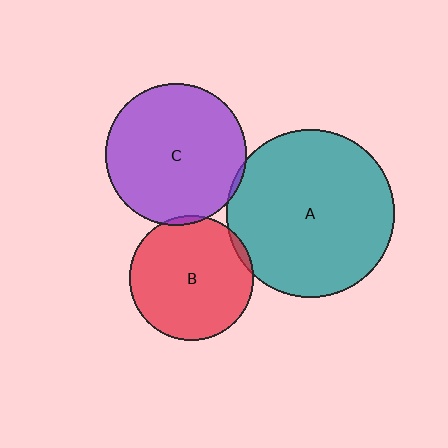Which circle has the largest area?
Circle A (teal).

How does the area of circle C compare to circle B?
Approximately 1.3 times.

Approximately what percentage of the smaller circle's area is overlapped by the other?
Approximately 5%.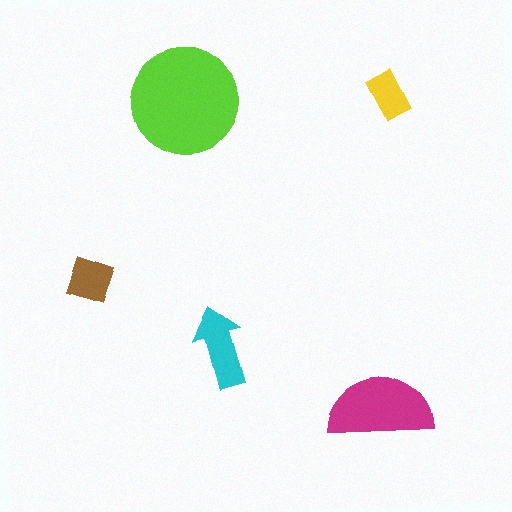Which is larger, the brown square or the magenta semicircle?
The magenta semicircle.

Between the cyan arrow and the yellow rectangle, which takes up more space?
The cyan arrow.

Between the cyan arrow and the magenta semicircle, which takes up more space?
The magenta semicircle.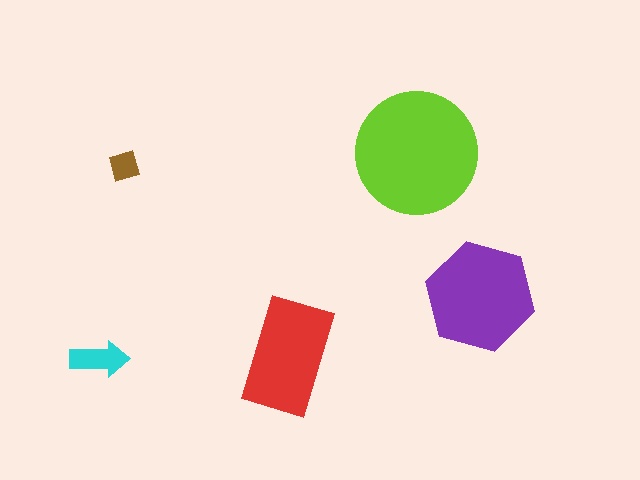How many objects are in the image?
There are 5 objects in the image.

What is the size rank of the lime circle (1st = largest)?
1st.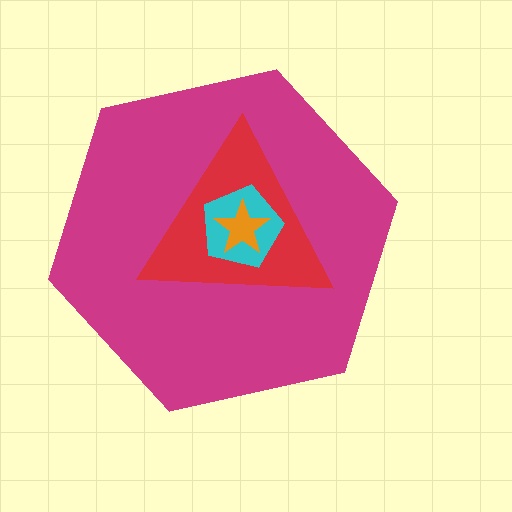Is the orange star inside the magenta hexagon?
Yes.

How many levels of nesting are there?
4.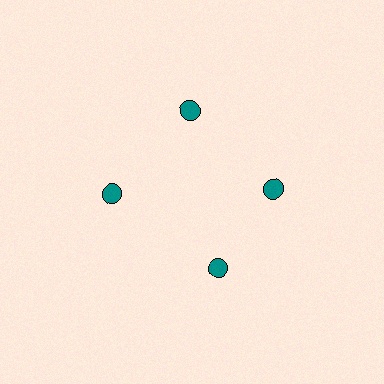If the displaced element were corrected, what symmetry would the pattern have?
It would have 4-fold rotational symmetry — the pattern would map onto itself every 90 degrees.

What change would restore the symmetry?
The symmetry would be restored by rotating it back into even spacing with its neighbors so that all 4 circles sit at equal angles and equal distance from the center.